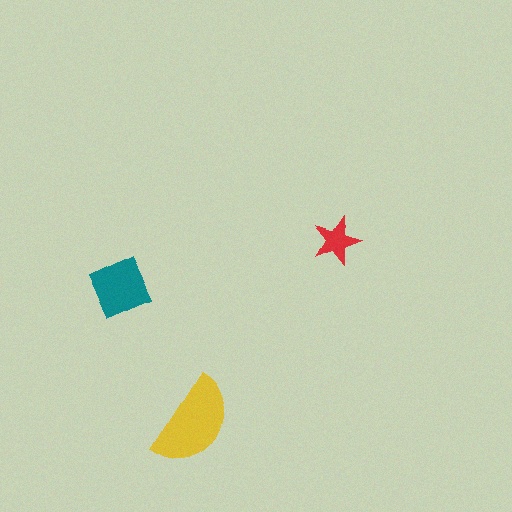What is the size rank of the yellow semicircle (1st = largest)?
1st.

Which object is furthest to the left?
The teal diamond is leftmost.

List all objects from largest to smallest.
The yellow semicircle, the teal diamond, the red star.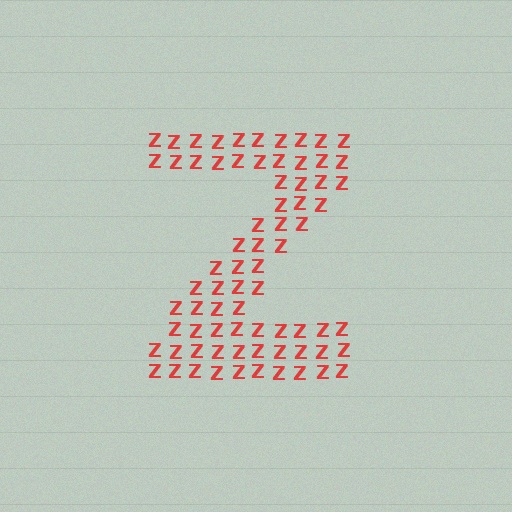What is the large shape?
The large shape is the letter Z.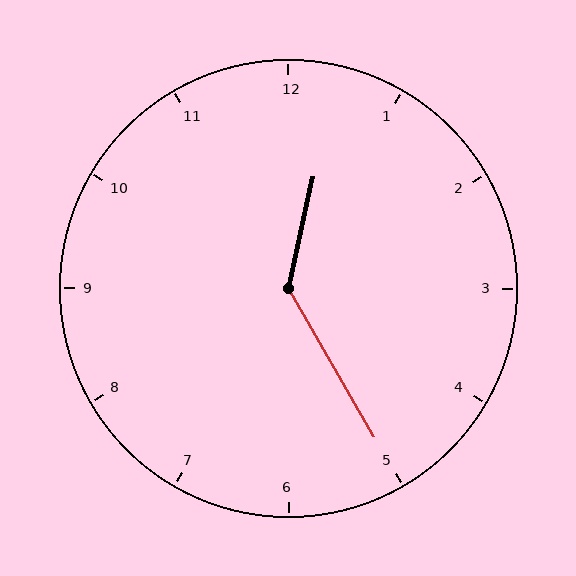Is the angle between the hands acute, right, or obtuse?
It is obtuse.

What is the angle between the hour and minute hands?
Approximately 138 degrees.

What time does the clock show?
12:25.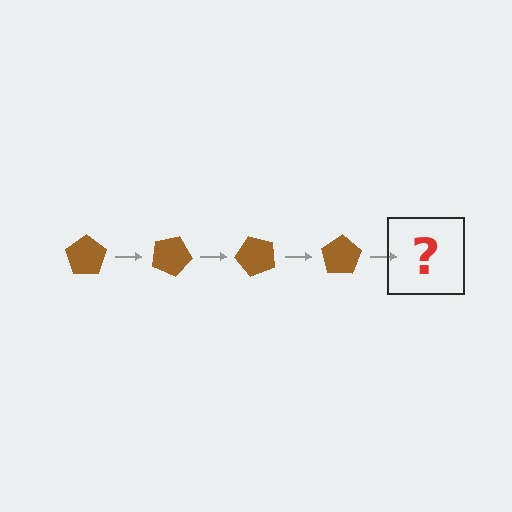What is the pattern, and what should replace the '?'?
The pattern is that the pentagon rotates 25 degrees each step. The '?' should be a brown pentagon rotated 100 degrees.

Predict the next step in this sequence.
The next step is a brown pentagon rotated 100 degrees.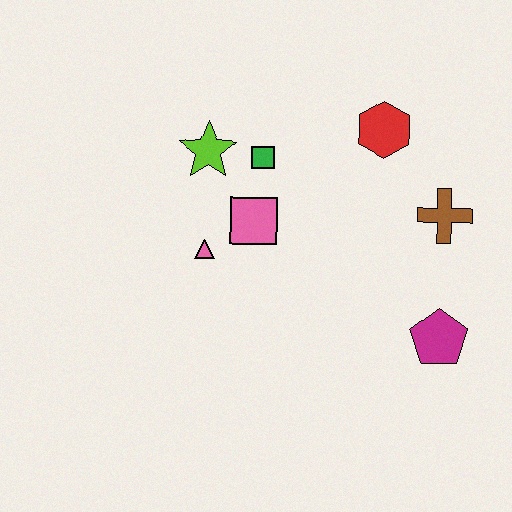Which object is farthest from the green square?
The magenta pentagon is farthest from the green square.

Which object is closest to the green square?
The lime star is closest to the green square.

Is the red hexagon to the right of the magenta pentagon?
No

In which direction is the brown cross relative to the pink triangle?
The brown cross is to the right of the pink triangle.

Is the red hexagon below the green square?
No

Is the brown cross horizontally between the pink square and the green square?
No